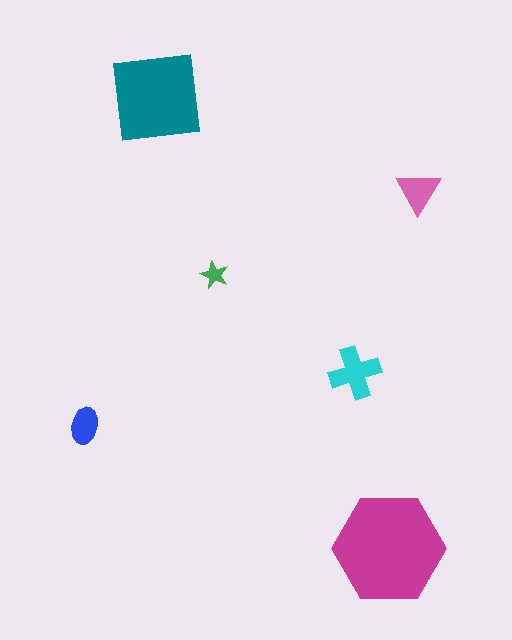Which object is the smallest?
The green star.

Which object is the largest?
The magenta hexagon.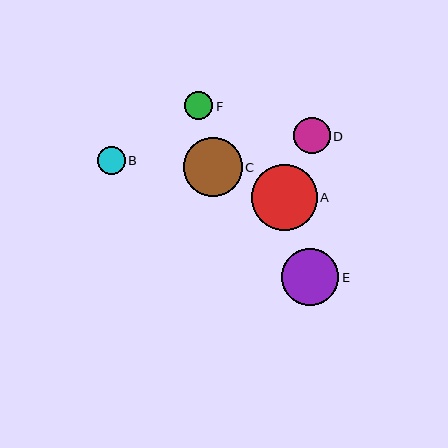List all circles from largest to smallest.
From largest to smallest: A, C, E, D, F, B.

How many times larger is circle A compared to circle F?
Circle A is approximately 2.3 times the size of circle F.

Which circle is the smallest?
Circle B is the smallest with a size of approximately 28 pixels.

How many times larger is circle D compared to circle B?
Circle D is approximately 1.3 times the size of circle B.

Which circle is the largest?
Circle A is the largest with a size of approximately 66 pixels.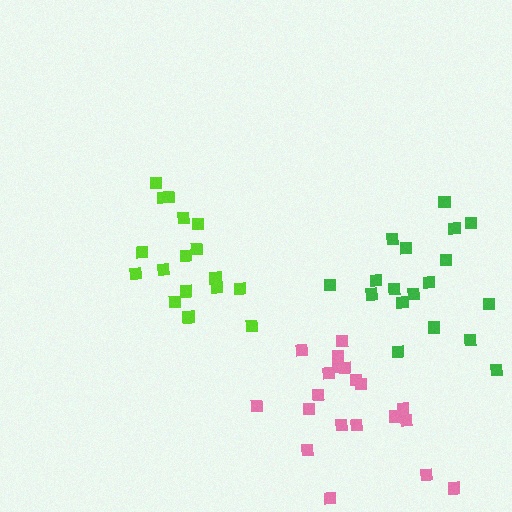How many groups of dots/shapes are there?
There are 3 groups.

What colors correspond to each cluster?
The clusters are colored: green, lime, pink.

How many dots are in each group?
Group 1: 18 dots, Group 2: 17 dots, Group 3: 20 dots (55 total).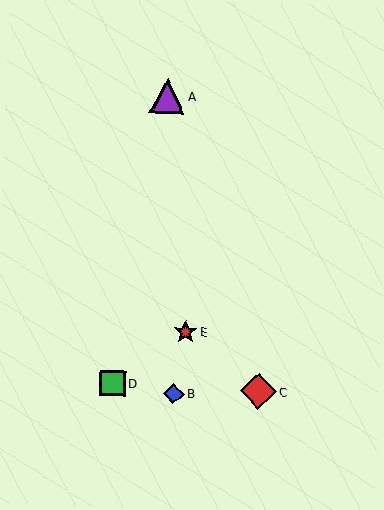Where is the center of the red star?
The center of the red star is at (186, 332).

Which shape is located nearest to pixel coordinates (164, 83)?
The purple triangle (labeled A) at (167, 96) is nearest to that location.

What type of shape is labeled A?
Shape A is a purple triangle.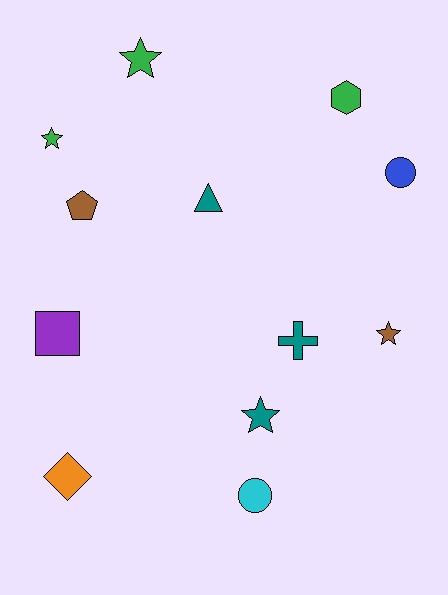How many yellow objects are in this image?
There are no yellow objects.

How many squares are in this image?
There is 1 square.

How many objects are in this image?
There are 12 objects.